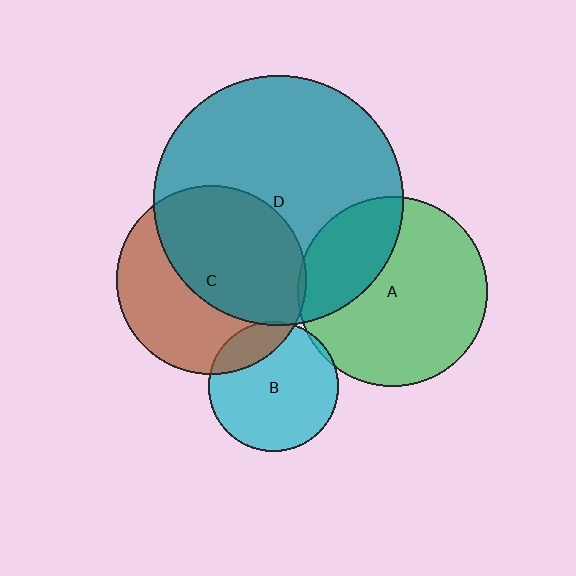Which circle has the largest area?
Circle D (teal).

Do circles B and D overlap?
Yes.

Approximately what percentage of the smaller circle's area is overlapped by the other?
Approximately 5%.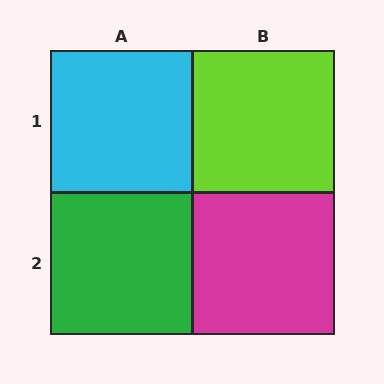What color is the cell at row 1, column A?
Cyan.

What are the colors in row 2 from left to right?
Green, magenta.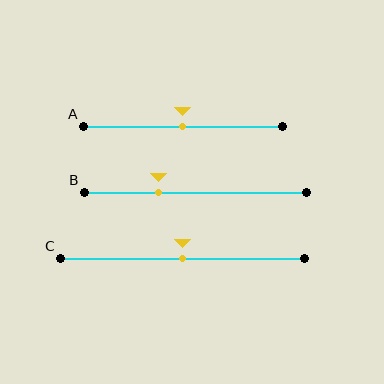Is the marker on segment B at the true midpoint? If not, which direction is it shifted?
No, the marker on segment B is shifted to the left by about 17% of the segment length.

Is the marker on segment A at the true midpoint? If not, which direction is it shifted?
Yes, the marker on segment A is at the true midpoint.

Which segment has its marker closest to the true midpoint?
Segment A has its marker closest to the true midpoint.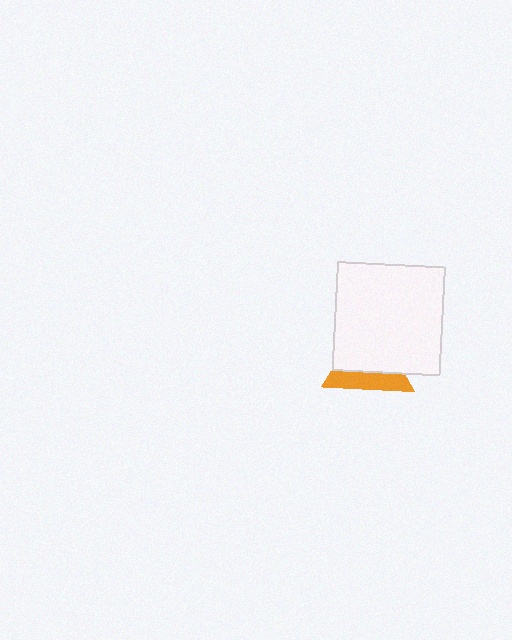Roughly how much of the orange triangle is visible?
A small part of it is visible (roughly 35%).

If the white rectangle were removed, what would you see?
You would see the complete orange triangle.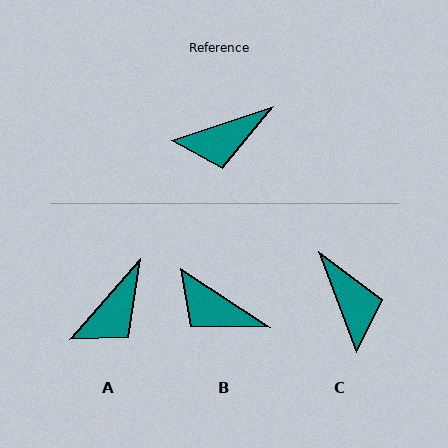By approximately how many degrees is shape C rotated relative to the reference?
Approximately 92 degrees counter-clockwise.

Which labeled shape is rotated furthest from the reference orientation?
C, about 92 degrees away.